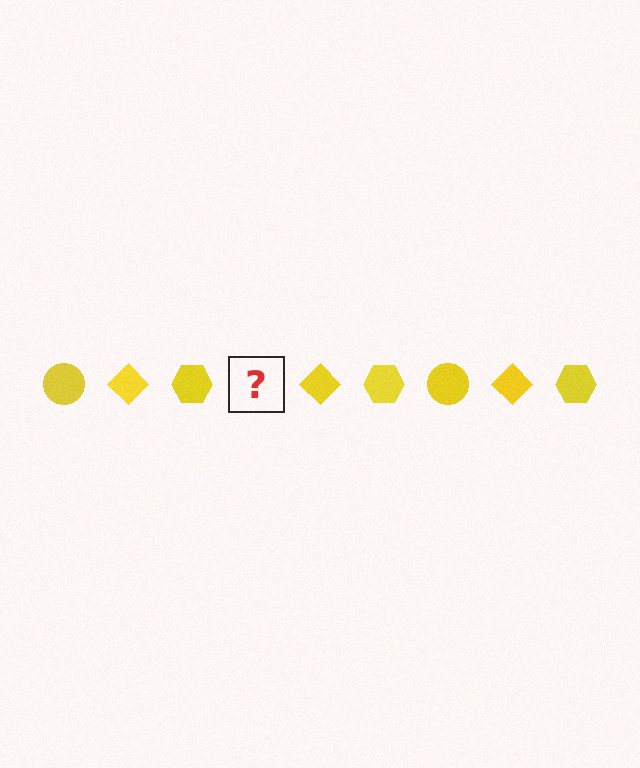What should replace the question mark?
The question mark should be replaced with a yellow circle.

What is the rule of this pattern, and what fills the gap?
The rule is that the pattern cycles through circle, diamond, hexagon shapes in yellow. The gap should be filled with a yellow circle.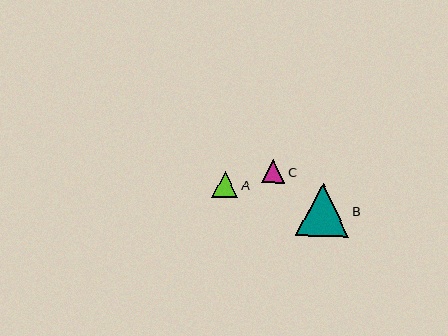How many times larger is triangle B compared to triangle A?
Triangle B is approximately 2.0 times the size of triangle A.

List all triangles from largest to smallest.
From largest to smallest: B, A, C.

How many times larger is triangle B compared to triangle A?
Triangle B is approximately 2.0 times the size of triangle A.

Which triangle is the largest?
Triangle B is the largest with a size of approximately 53 pixels.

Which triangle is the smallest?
Triangle C is the smallest with a size of approximately 23 pixels.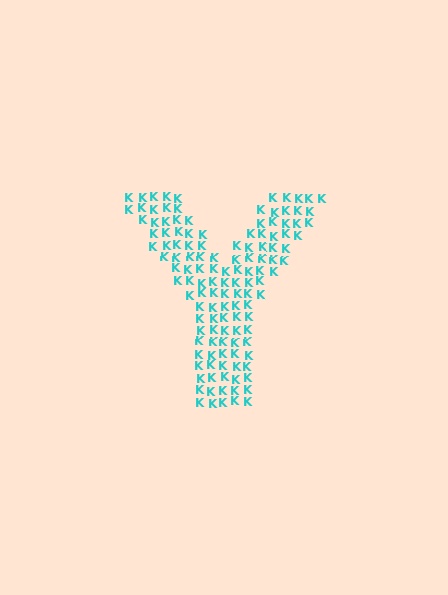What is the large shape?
The large shape is the letter Y.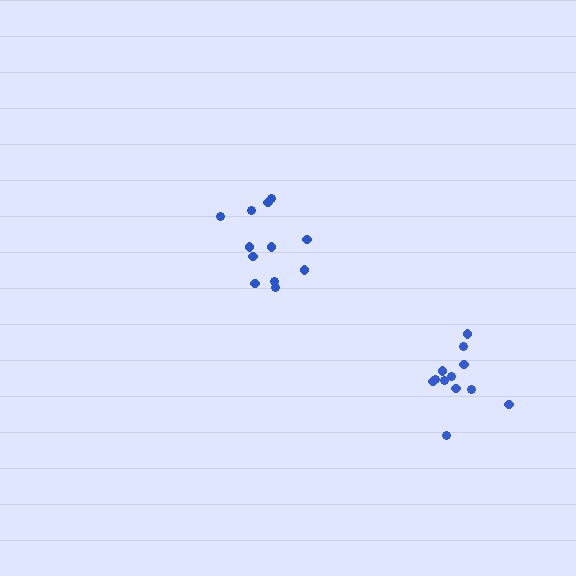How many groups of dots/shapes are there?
There are 2 groups.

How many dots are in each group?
Group 1: 12 dots, Group 2: 12 dots (24 total).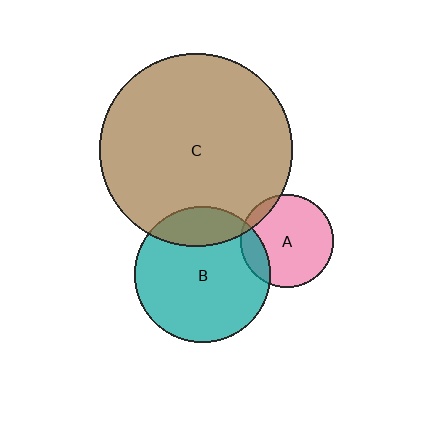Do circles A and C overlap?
Yes.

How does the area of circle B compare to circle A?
Approximately 2.1 times.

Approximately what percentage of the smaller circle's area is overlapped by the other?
Approximately 10%.